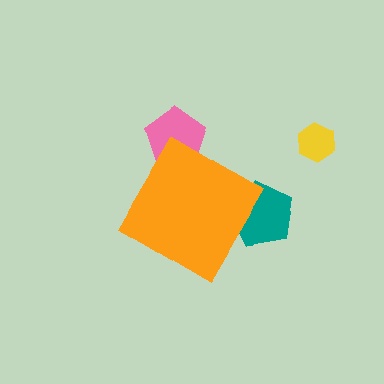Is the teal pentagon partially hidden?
Yes, the teal pentagon is partially hidden behind the orange diamond.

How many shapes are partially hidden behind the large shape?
2 shapes are partially hidden.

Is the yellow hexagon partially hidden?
No, the yellow hexagon is fully visible.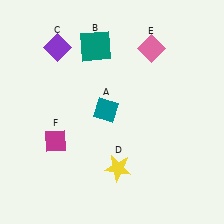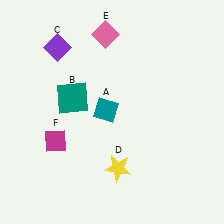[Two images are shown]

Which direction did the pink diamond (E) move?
The pink diamond (E) moved left.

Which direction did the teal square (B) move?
The teal square (B) moved down.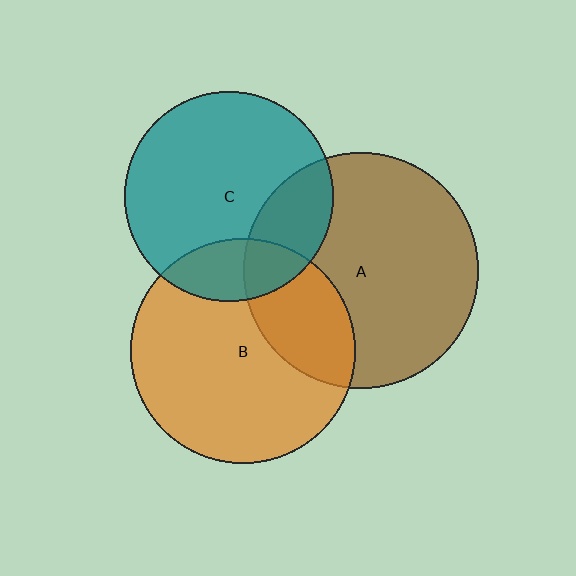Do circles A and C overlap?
Yes.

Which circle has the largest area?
Circle A (brown).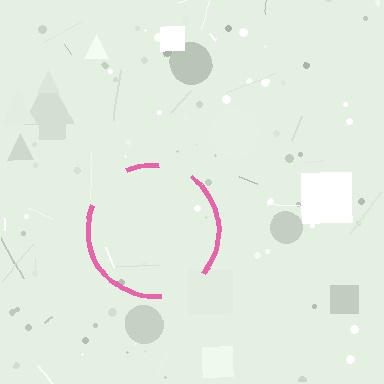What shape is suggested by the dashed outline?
The dashed outline suggests a circle.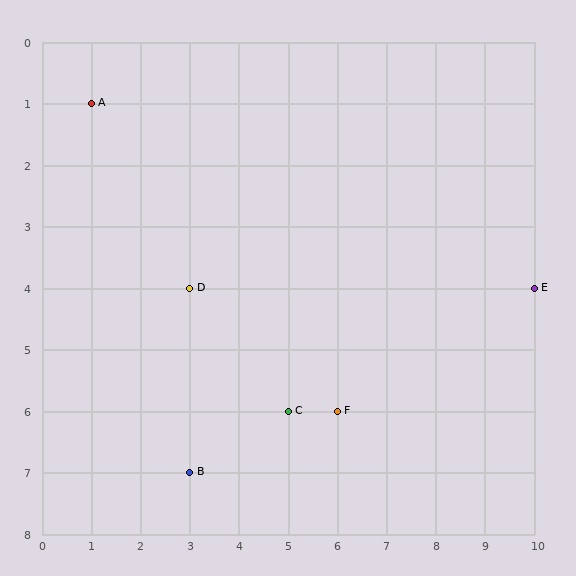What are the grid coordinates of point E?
Point E is at grid coordinates (10, 4).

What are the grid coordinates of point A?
Point A is at grid coordinates (1, 1).